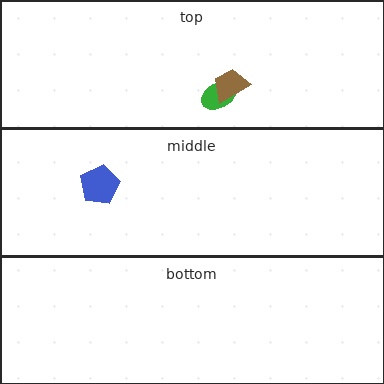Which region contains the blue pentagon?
The middle region.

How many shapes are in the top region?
2.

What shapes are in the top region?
The green ellipse, the brown trapezoid.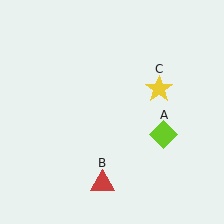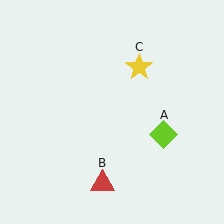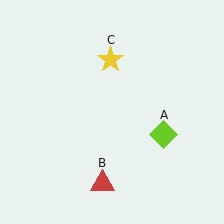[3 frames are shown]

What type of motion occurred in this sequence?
The yellow star (object C) rotated counterclockwise around the center of the scene.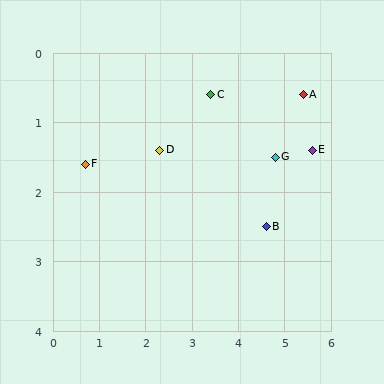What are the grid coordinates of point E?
Point E is at approximately (5.6, 1.4).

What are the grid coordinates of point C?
Point C is at approximately (3.4, 0.6).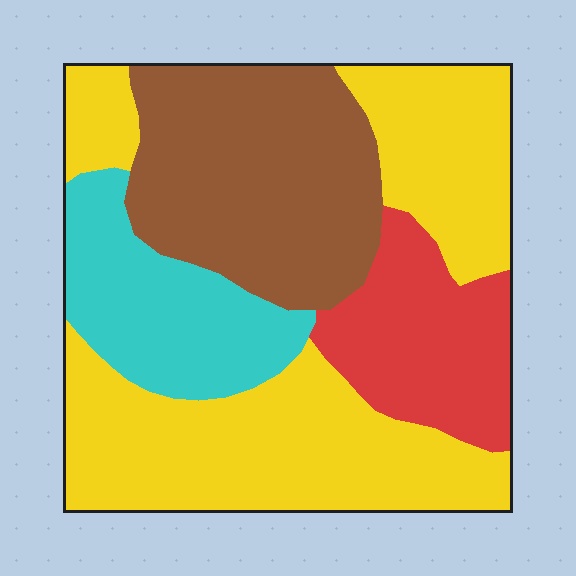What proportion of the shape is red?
Red covers around 15% of the shape.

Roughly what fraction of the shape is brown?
Brown covers around 25% of the shape.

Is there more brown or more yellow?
Yellow.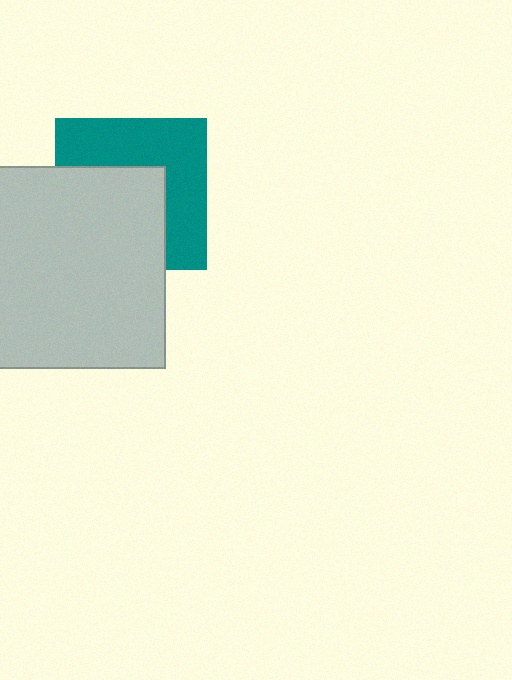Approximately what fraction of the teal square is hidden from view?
Roughly 50% of the teal square is hidden behind the light gray square.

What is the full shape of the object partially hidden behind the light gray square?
The partially hidden object is a teal square.